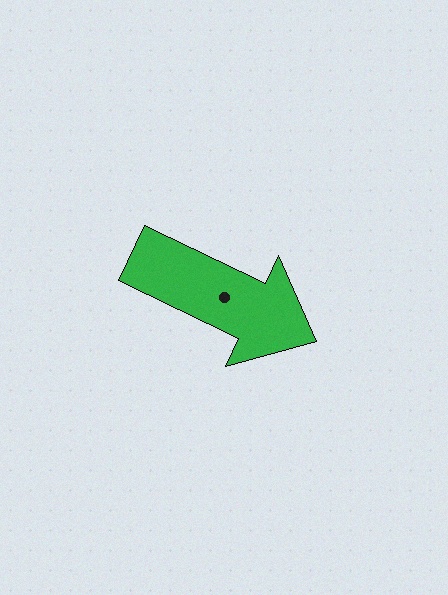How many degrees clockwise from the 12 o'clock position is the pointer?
Approximately 116 degrees.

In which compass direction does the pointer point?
Southeast.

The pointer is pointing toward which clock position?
Roughly 4 o'clock.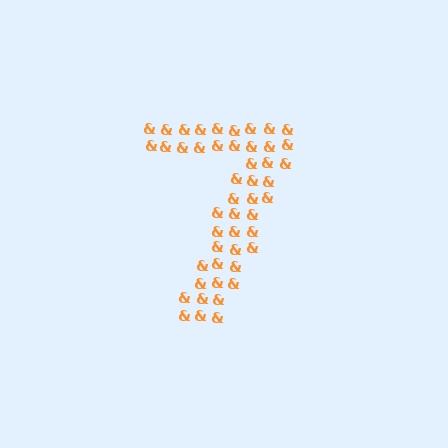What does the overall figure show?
The overall figure shows the digit 7.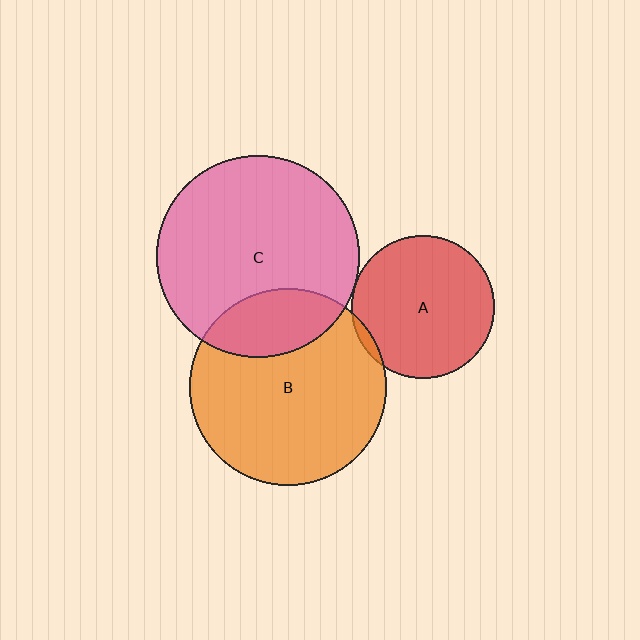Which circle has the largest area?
Circle C (pink).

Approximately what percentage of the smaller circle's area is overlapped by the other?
Approximately 20%.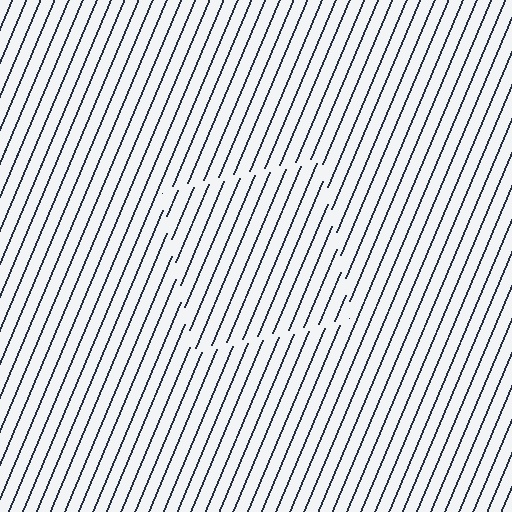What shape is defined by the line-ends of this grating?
An illusory square. The interior of the shape contains the same grating, shifted by half a period — the contour is defined by the phase discontinuity where line-ends from the inner and outer gratings abut.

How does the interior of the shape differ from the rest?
The interior of the shape contains the same grating, shifted by half a period — the contour is defined by the phase discontinuity where line-ends from the inner and outer gratings abut.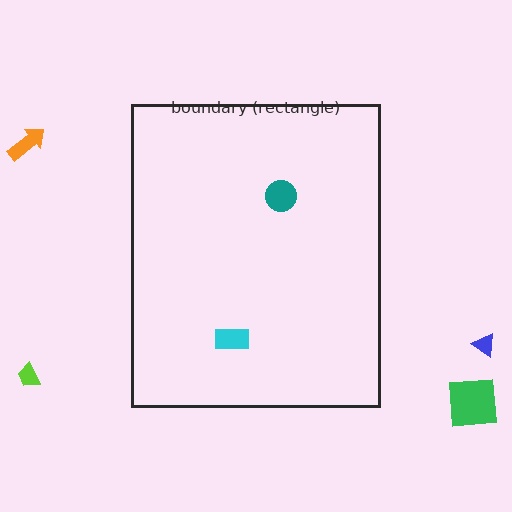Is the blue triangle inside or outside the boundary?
Outside.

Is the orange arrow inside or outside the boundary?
Outside.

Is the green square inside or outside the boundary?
Outside.